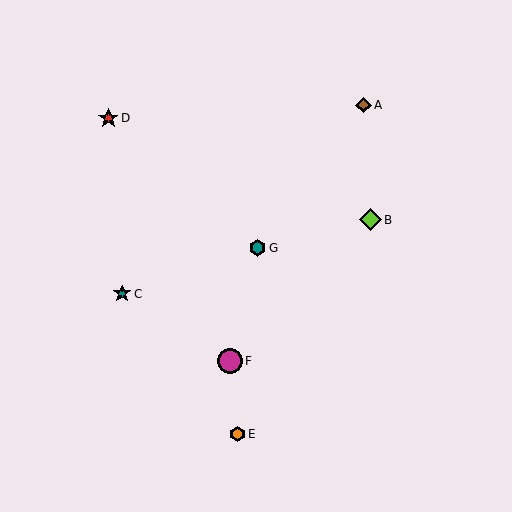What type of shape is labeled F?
Shape F is a magenta circle.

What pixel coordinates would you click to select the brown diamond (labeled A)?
Click at (364, 105) to select the brown diamond A.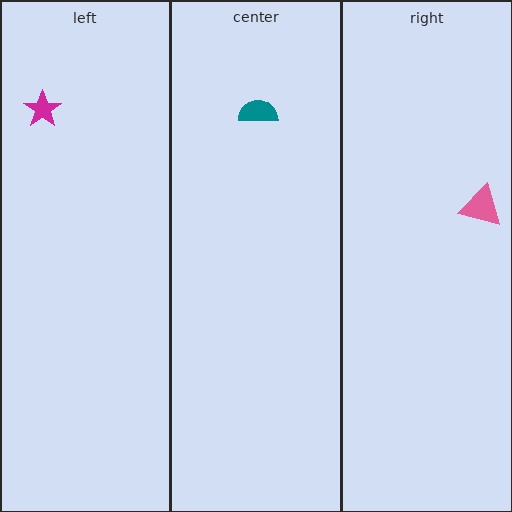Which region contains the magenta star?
The left region.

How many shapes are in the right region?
1.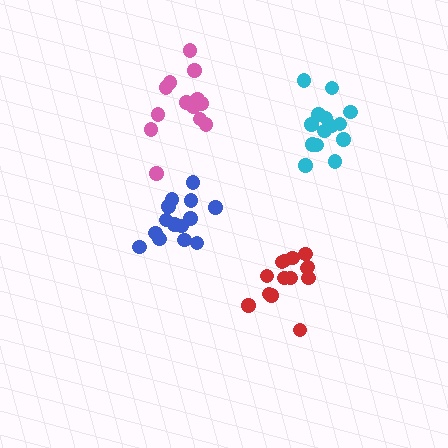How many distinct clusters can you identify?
There are 4 distinct clusters.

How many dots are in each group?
Group 1: 14 dots, Group 2: 14 dots, Group 3: 14 dots, Group 4: 13 dots (55 total).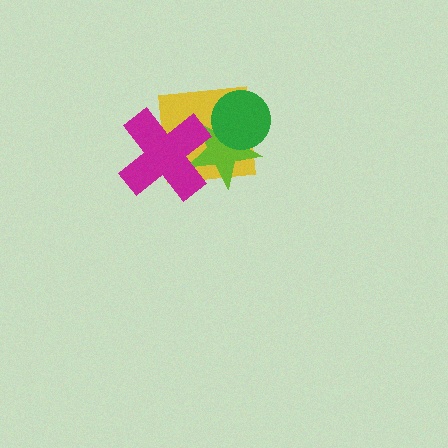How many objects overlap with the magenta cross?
2 objects overlap with the magenta cross.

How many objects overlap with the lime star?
3 objects overlap with the lime star.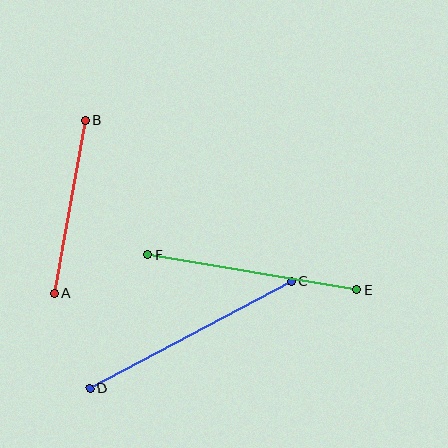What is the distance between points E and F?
The distance is approximately 212 pixels.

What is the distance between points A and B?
The distance is approximately 175 pixels.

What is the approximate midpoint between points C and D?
The midpoint is at approximately (190, 335) pixels.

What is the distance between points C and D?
The distance is approximately 229 pixels.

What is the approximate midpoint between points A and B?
The midpoint is at approximately (70, 207) pixels.